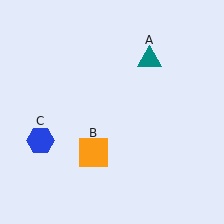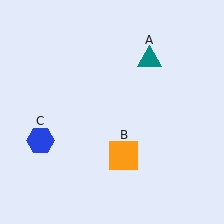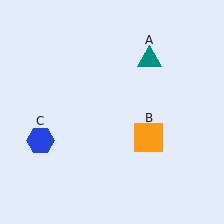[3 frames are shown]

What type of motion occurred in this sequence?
The orange square (object B) rotated counterclockwise around the center of the scene.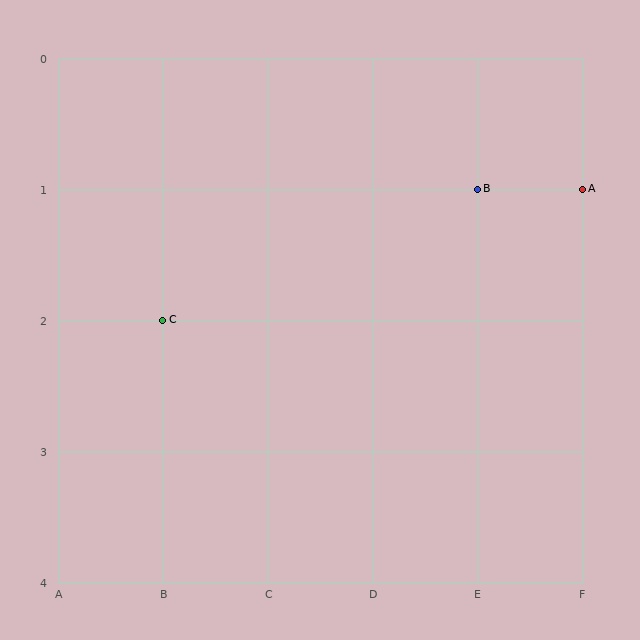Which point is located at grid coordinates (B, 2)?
Point C is at (B, 2).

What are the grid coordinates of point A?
Point A is at grid coordinates (F, 1).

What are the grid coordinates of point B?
Point B is at grid coordinates (E, 1).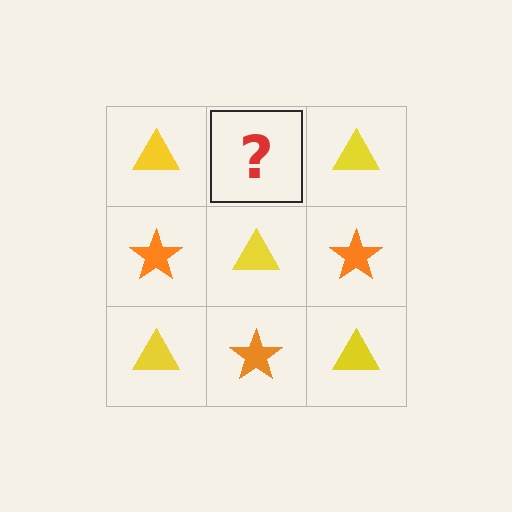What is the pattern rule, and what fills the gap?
The rule is that it alternates yellow triangle and orange star in a checkerboard pattern. The gap should be filled with an orange star.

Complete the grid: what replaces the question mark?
The question mark should be replaced with an orange star.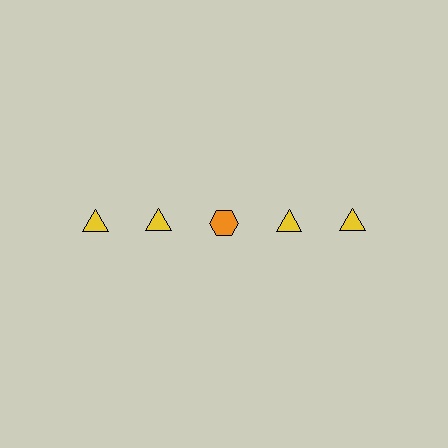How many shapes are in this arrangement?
There are 5 shapes arranged in a grid pattern.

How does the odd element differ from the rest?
It differs in both color (orange instead of yellow) and shape (hexagon instead of triangle).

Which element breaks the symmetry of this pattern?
The orange hexagon in the top row, center column breaks the symmetry. All other shapes are yellow triangles.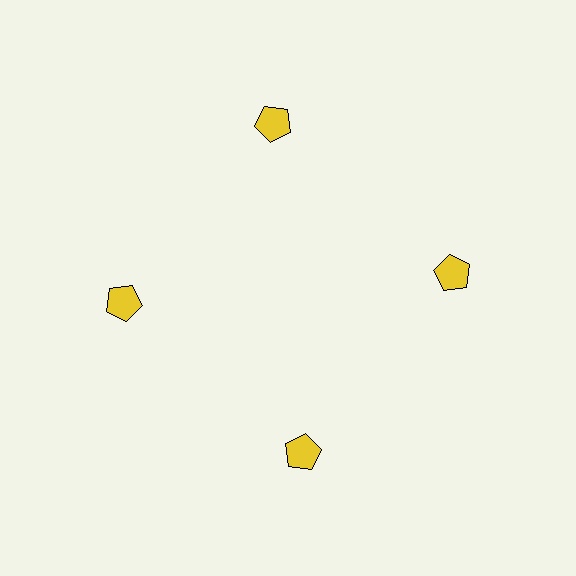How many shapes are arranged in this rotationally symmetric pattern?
There are 4 shapes, arranged in 4 groups of 1.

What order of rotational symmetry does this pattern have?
This pattern has 4-fold rotational symmetry.